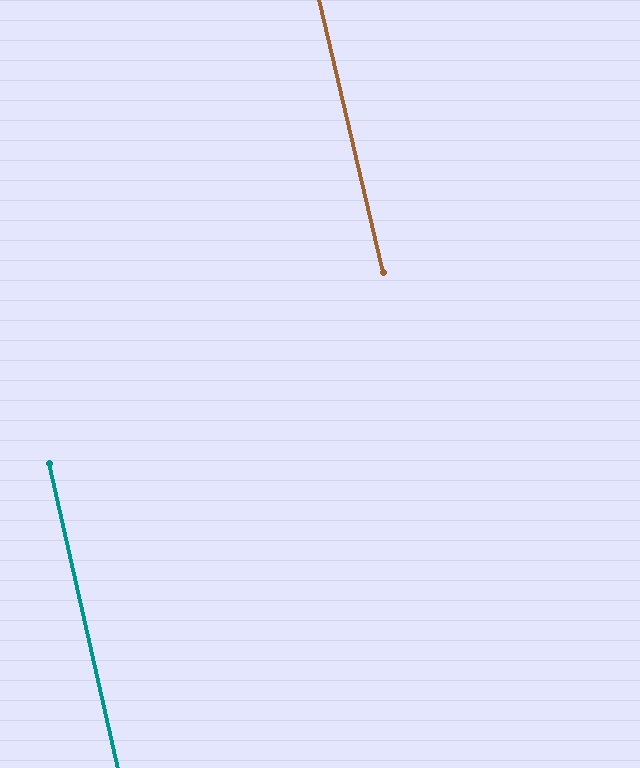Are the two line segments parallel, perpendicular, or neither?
Parallel — their directions differ by only 0.5°.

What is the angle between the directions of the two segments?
Approximately 0 degrees.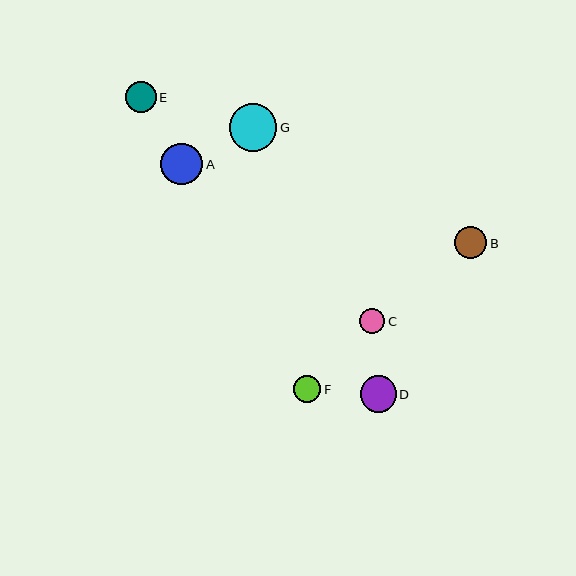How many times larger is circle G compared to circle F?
Circle G is approximately 1.8 times the size of circle F.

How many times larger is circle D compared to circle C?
Circle D is approximately 1.4 times the size of circle C.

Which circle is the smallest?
Circle C is the smallest with a size of approximately 26 pixels.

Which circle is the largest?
Circle G is the largest with a size of approximately 48 pixels.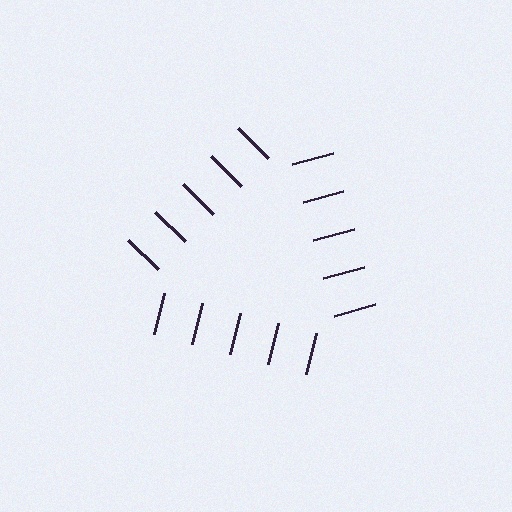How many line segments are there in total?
15 — 5 along each of the 3 edges.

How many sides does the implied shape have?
3 sides — the line-ends trace a triangle.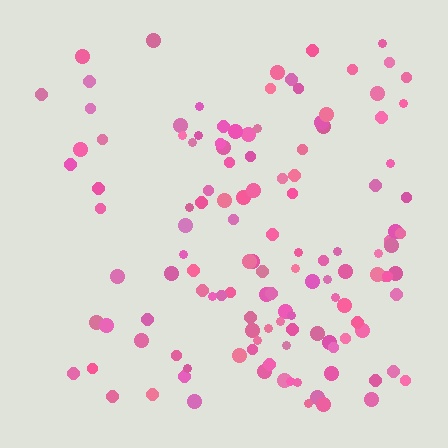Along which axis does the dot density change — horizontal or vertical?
Horizontal.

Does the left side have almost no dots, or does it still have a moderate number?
Still a moderate number, just noticeably fewer than the right.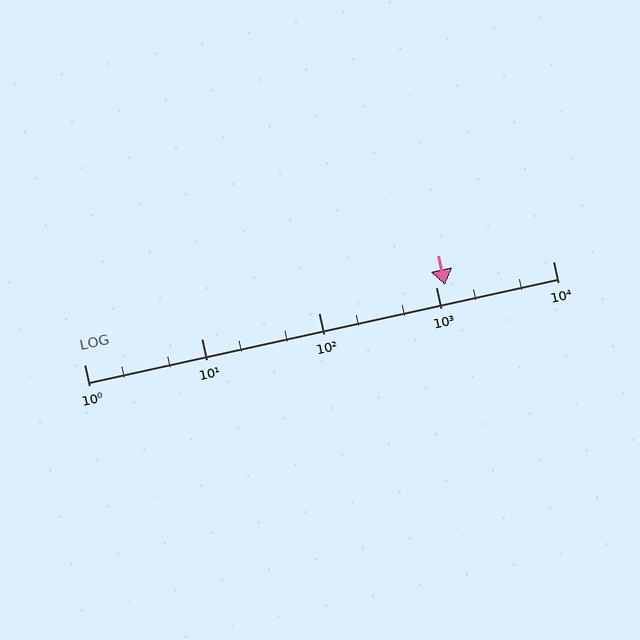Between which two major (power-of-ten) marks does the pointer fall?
The pointer is between 1000 and 10000.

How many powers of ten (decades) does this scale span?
The scale spans 4 decades, from 1 to 10000.